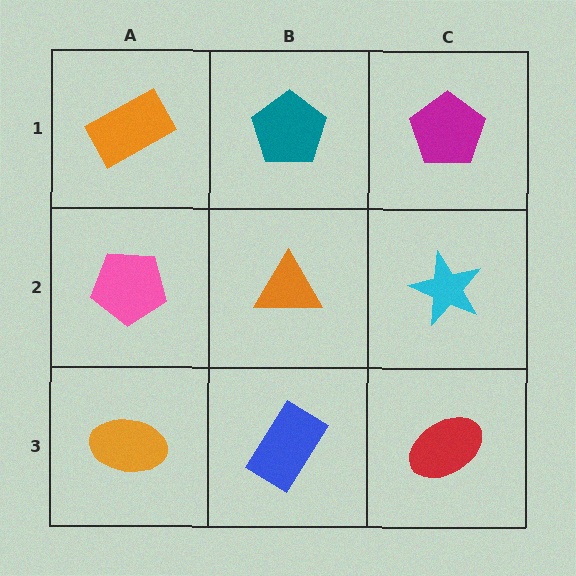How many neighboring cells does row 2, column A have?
3.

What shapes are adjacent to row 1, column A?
A pink pentagon (row 2, column A), a teal pentagon (row 1, column B).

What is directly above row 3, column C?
A cyan star.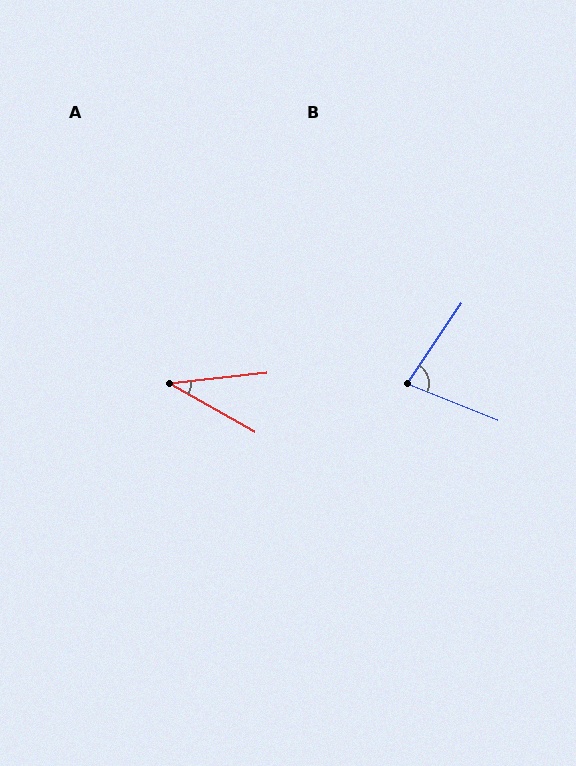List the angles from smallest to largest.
A (36°), B (78°).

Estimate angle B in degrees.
Approximately 78 degrees.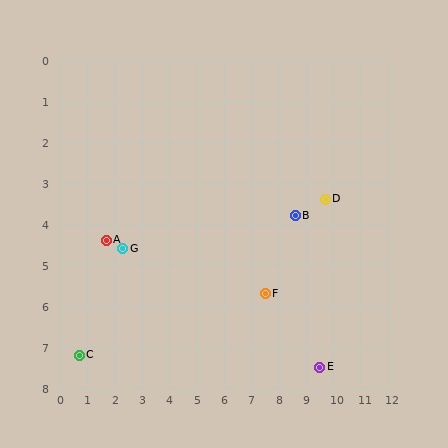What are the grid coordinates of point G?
Point G is at approximately (2.3, 4.6).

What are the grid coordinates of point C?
Point C is at approximately (0.7, 7.2).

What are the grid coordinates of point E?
Point E is at approximately (9.5, 7.5).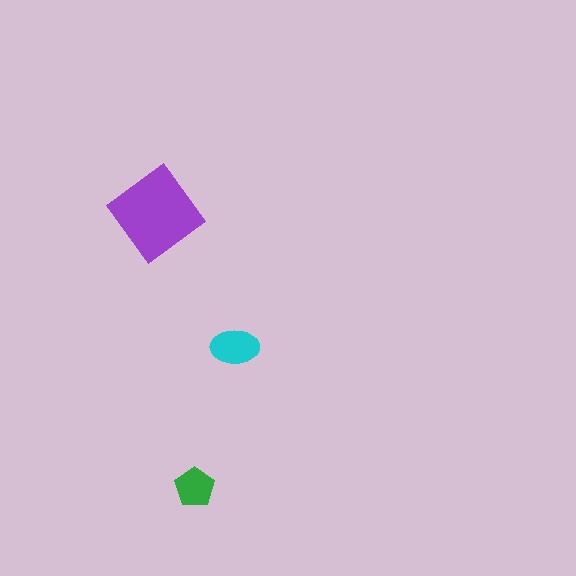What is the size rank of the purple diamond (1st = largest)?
1st.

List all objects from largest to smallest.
The purple diamond, the cyan ellipse, the green pentagon.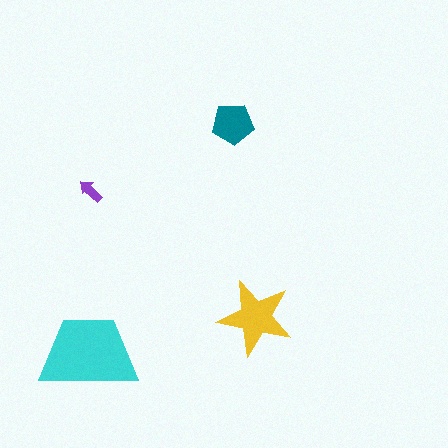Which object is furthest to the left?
The cyan trapezoid is leftmost.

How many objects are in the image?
There are 4 objects in the image.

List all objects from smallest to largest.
The purple arrow, the teal pentagon, the yellow star, the cyan trapezoid.